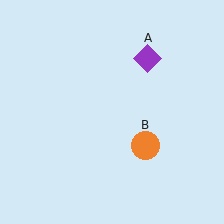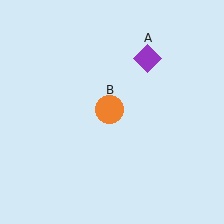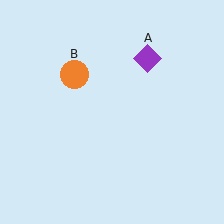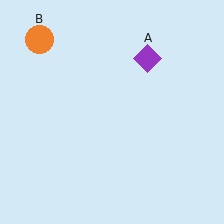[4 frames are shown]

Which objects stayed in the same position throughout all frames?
Purple diamond (object A) remained stationary.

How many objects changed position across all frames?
1 object changed position: orange circle (object B).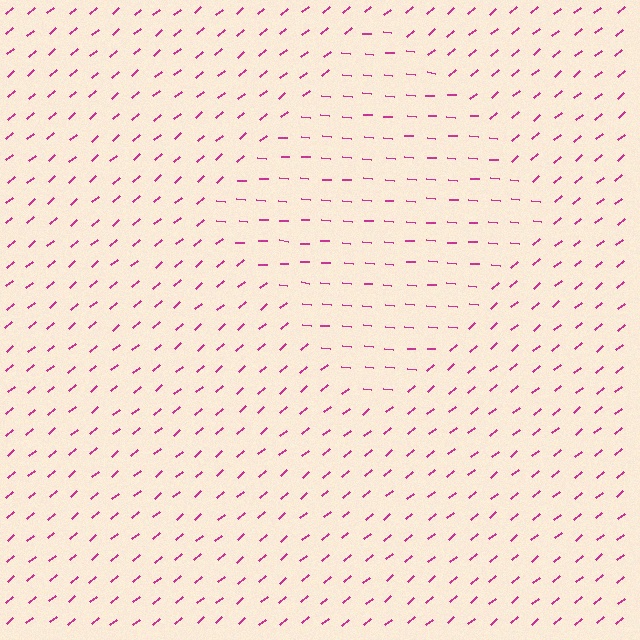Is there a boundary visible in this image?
Yes, there is a texture boundary formed by a change in line orientation.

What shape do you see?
I see a diamond.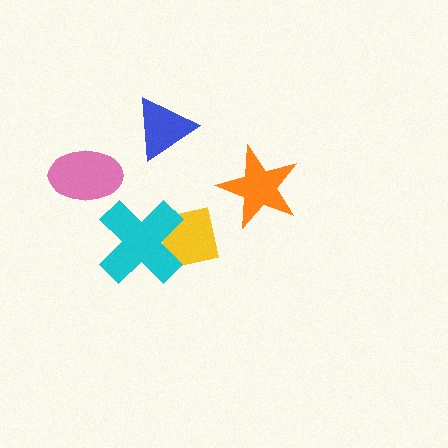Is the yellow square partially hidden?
Yes, it is partially covered by another shape.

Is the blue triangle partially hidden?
No, no other shape covers it.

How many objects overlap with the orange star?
0 objects overlap with the orange star.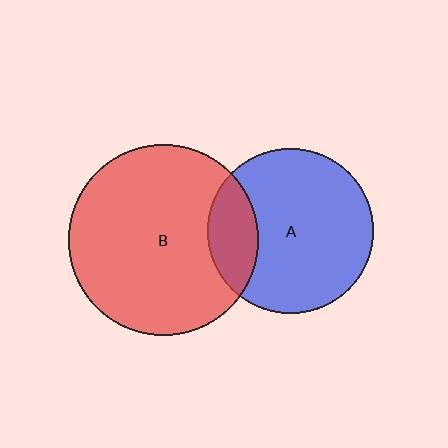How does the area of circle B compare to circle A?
Approximately 1.3 times.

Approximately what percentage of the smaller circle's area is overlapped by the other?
Approximately 20%.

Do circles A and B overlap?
Yes.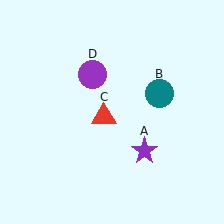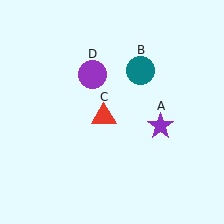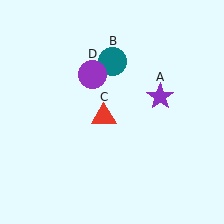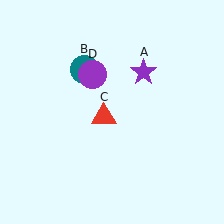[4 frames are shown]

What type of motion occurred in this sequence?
The purple star (object A), teal circle (object B) rotated counterclockwise around the center of the scene.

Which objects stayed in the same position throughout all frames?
Red triangle (object C) and purple circle (object D) remained stationary.